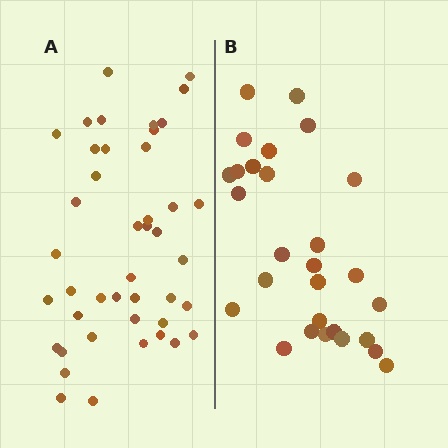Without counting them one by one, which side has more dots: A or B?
Region A (the left region) has more dots.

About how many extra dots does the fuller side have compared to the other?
Region A has approximately 15 more dots than region B.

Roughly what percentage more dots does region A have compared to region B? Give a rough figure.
About 55% more.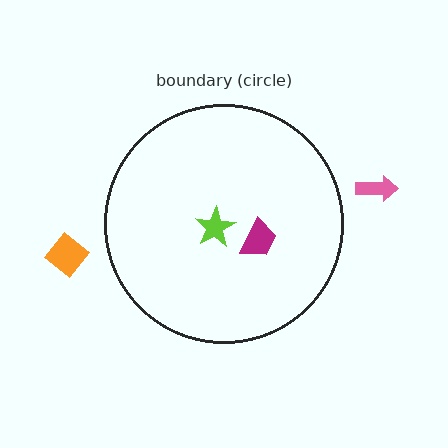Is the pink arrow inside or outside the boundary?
Outside.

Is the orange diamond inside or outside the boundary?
Outside.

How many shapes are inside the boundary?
2 inside, 2 outside.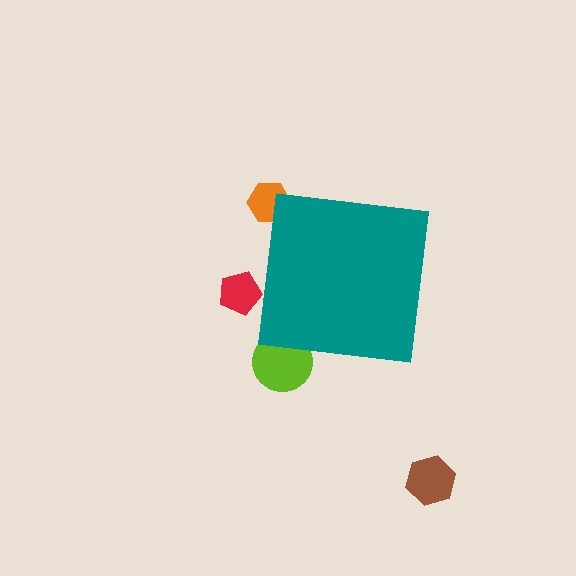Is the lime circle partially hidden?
Yes, the lime circle is partially hidden behind the teal square.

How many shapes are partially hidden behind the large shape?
3 shapes are partially hidden.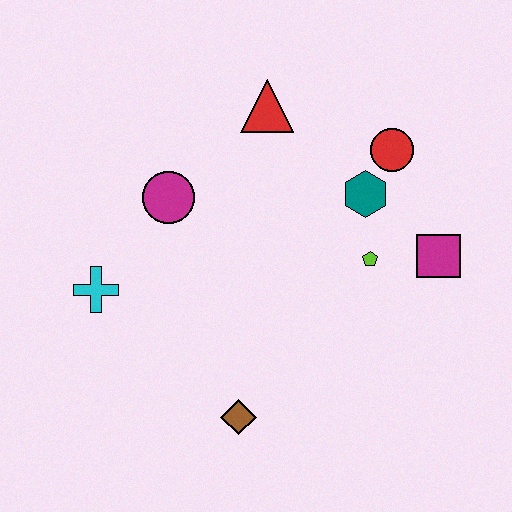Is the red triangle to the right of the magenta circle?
Yes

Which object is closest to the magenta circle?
The cyan cross is closest to the magenta circle.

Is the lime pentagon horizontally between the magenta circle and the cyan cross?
No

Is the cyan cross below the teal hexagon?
Yes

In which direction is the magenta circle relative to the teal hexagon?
The magenta circle is to the left of the teal hexagon.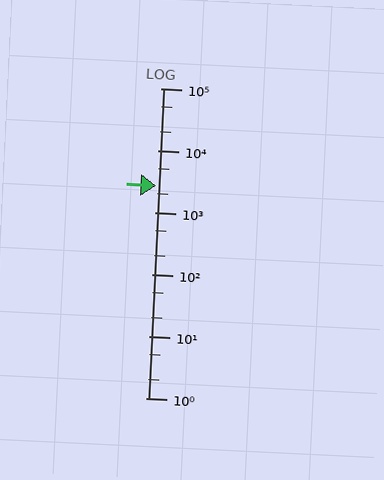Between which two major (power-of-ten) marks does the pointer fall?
The pointer is between 1000 and 10000.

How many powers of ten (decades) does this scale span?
The scale spans 5 decades, from 1 to 100000.